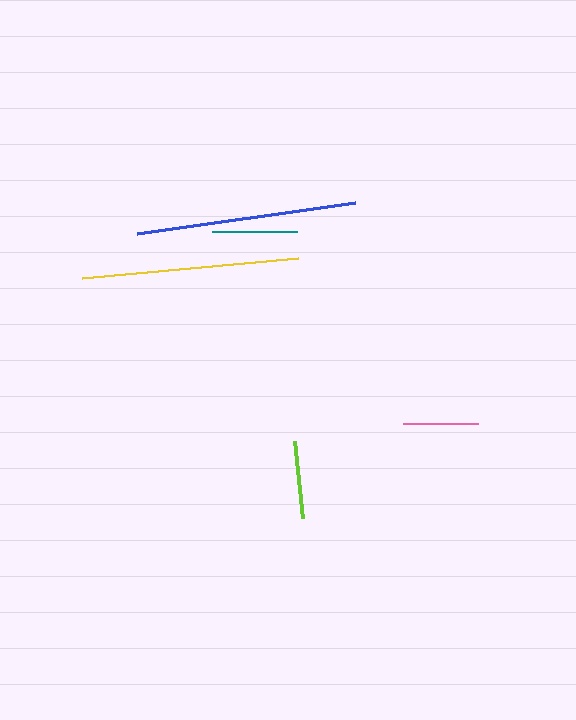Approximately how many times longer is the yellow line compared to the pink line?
The yellow line is approximately 2.9 times the length of the pink line.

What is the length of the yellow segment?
The yellow segment is approximately 217 pixels long.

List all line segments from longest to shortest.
From longest to shortest: blue, yellow, teal, lime, pink.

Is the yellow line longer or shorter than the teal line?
The yellow line is longer than the teal line.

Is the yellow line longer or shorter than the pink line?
The yellow line is longer than the pink line.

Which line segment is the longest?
The blue line is the longest at approximately 220 pixels.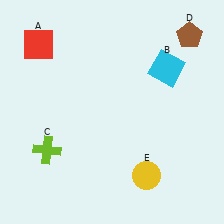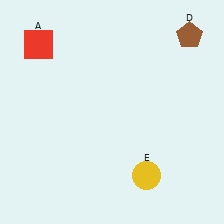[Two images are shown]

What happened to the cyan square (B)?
The cyan square (B) was removed in Image 2. It was in the top-right area of Image 1.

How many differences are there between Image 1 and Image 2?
There are 2 differences between the two images.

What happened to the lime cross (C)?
The lime cross (C) was removed in Image 2. It was in the bottom-left area of Image 1.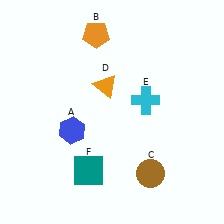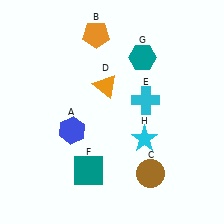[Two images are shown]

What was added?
A teal hexagon (G), a cyan star (H) were added in Image 2.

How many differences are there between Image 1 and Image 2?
There are 2 differences between the two images.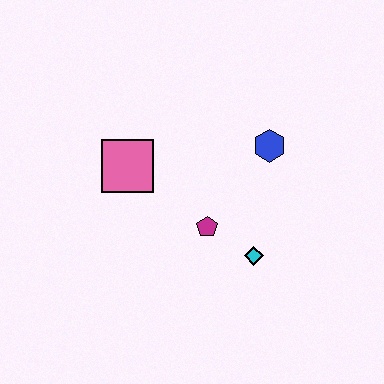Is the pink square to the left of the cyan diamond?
Yes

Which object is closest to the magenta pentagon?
The cyan diamond is closest to the magenta pentagon.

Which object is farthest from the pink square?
The cyan diamond is farthest from the pink square.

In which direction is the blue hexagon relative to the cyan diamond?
The blue hexagon is above the cyan diamond.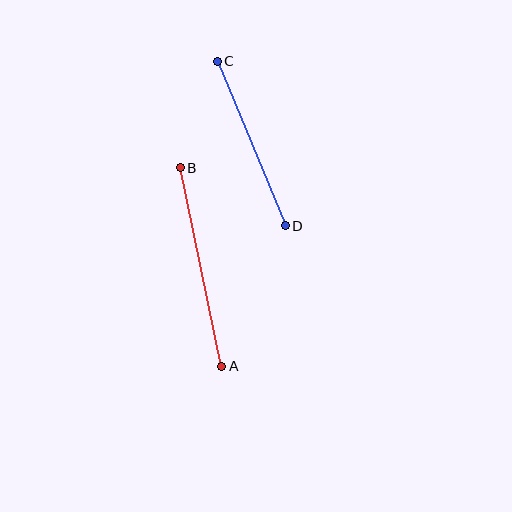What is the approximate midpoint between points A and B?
The midpoint is at approximately (201, 267) pixels.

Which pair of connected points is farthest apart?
Points A and B are farthest apart.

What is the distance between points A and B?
The distance is approximately 203 pixels.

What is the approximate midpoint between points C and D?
The midpoint is at approximately (251, 144) pixels.